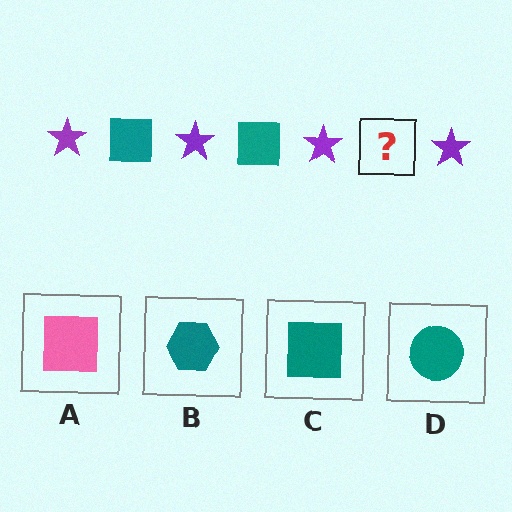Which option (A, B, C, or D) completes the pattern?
C.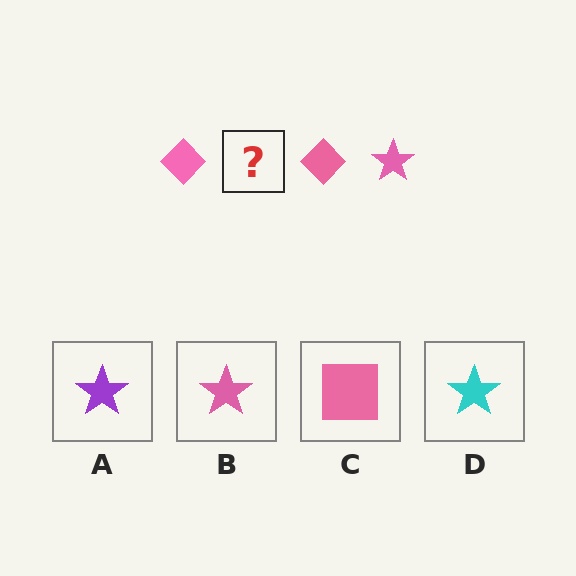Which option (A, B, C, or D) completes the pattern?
B.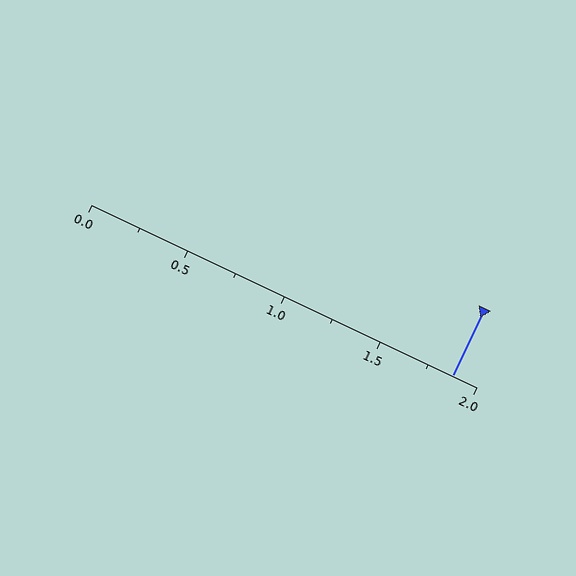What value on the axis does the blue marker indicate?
The marker indicates approximately 1.88.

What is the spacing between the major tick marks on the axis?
The major ticks are spaced 0.5 apart.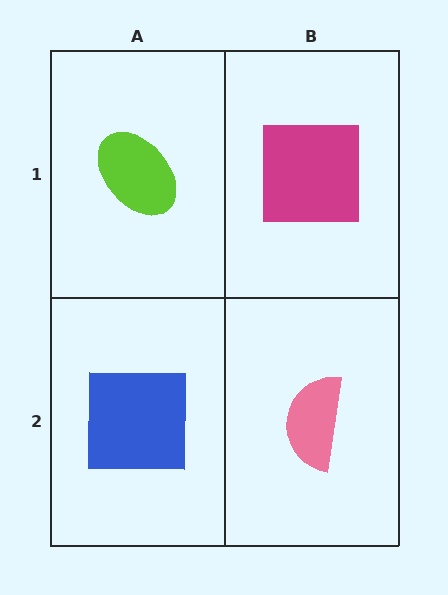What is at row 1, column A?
A lime ellipse.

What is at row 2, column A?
A blue square.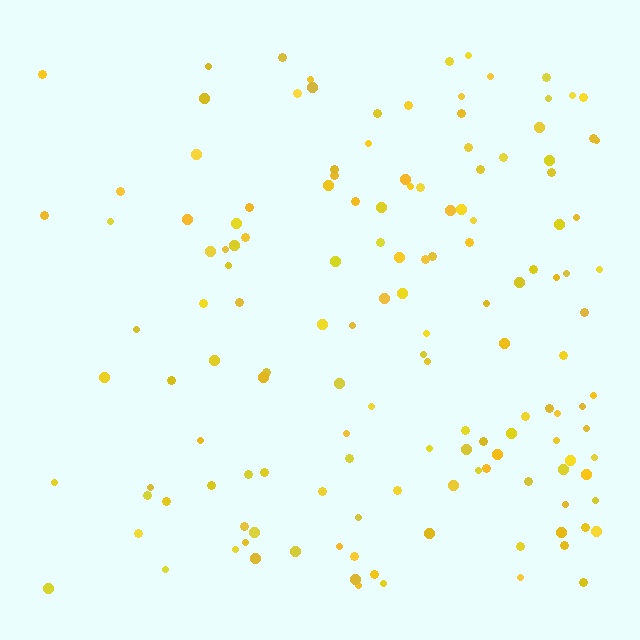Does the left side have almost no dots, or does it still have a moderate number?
Still a moderate number, just noticeably fewer than the right.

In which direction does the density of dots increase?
From left to right, with the right side densest.